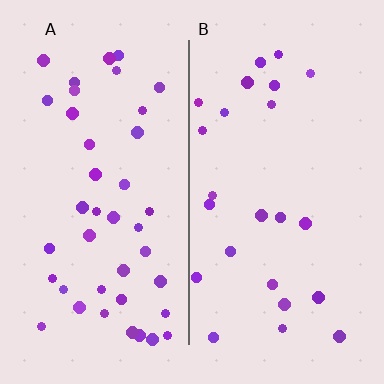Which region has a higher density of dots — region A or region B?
A (the left).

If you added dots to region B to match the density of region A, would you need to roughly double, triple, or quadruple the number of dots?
Approximately double.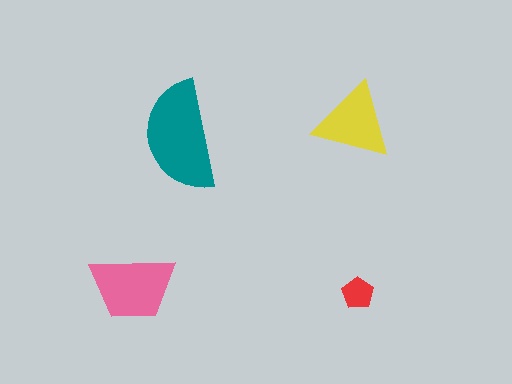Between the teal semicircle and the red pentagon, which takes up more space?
The teal semicircle.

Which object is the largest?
The teal semicircle.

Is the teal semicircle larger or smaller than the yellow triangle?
Larger.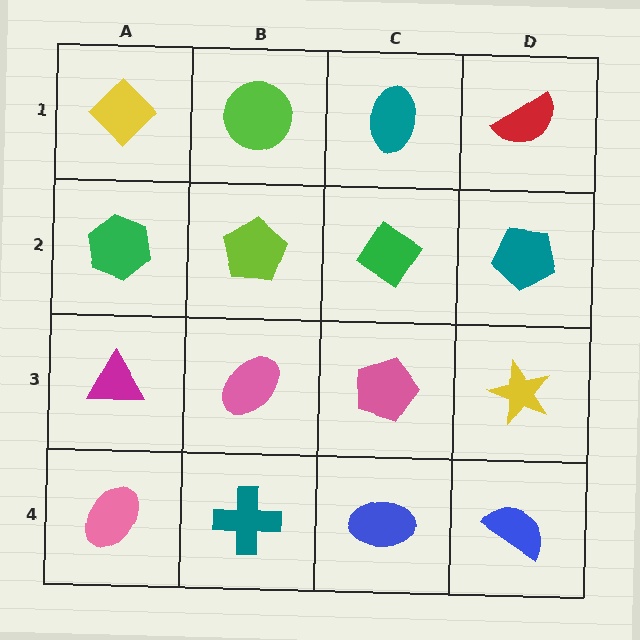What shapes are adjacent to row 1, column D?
A teal pentagon (row 2, column D), a teal ellipse (row 1, column C).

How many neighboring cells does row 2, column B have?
4.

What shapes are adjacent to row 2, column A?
A yellow diamond (row 1, column A), a magenta triangle (row 3, column A), a lime pentagon (row 2, column B).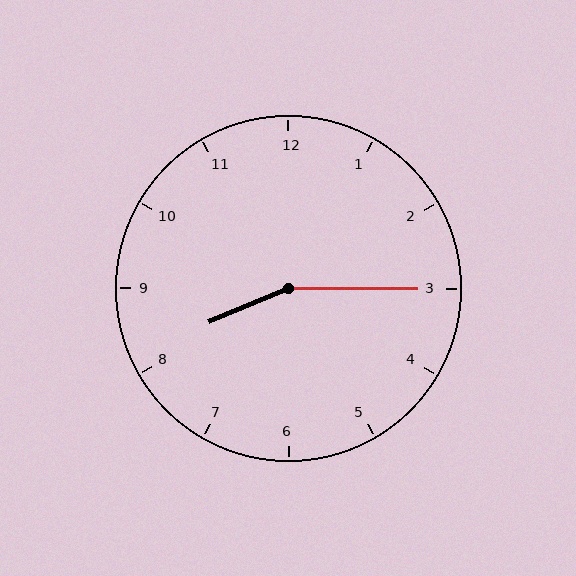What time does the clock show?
8:15.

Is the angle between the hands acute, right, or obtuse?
It is obtuse.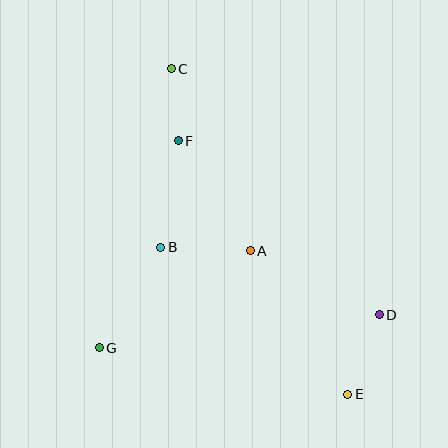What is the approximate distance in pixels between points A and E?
The distance between A and E is approximately 173 pixels.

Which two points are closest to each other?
Points C and F are closest to each other.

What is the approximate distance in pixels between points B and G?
The distance between B and G is approximately 118 pixels.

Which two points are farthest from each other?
Points C and E are farthest from each other.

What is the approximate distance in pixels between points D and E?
The distance between D and E is approximately 86 pixels.